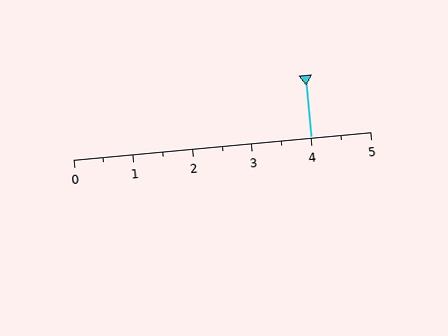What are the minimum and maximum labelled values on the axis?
The axis runs from 0 to 5.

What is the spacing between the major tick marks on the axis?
The major ticks are spaced 1 apart.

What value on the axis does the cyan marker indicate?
The marker indicates approximately 4.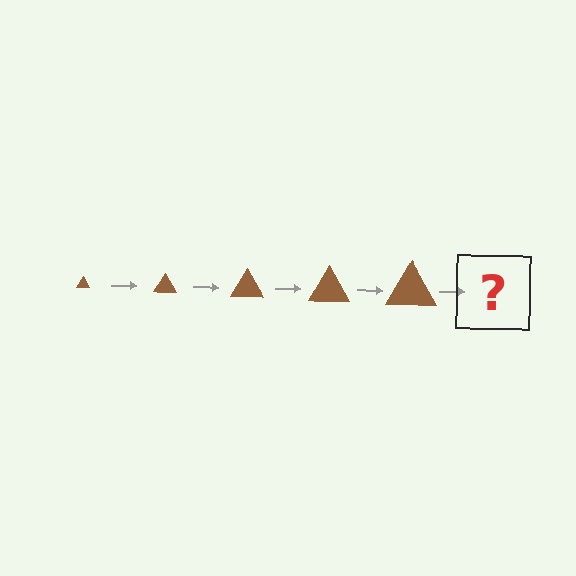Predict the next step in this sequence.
The next step is a brown triangle, larger than the previous one.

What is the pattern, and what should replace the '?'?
The pattern is that the triangle gets progressively larger each step. The '?' should be a brown triangle, larger than the previous one.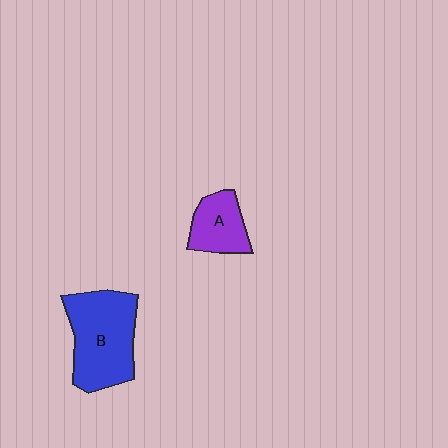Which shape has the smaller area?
Shape A (purple).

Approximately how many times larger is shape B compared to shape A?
Approximately 2.0 times.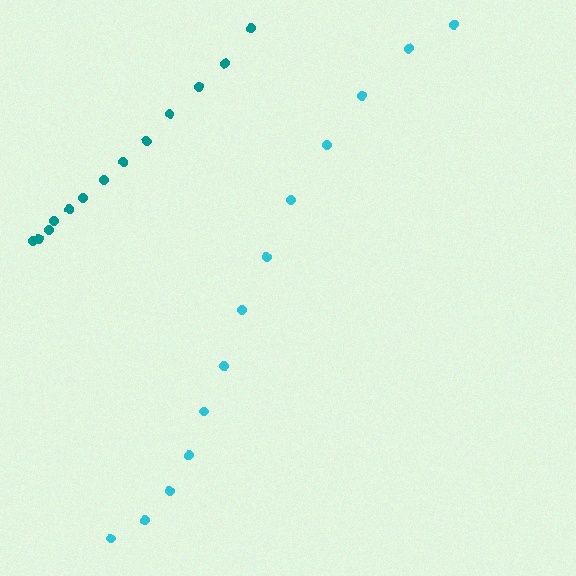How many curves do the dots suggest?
There are 2 distinct paths.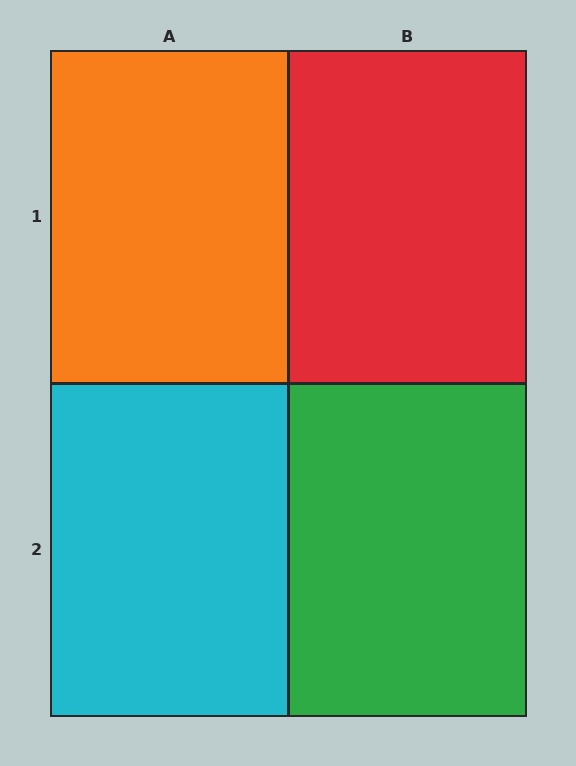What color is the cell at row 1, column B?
Red.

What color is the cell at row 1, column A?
Orange.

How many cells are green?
1 cell is green.